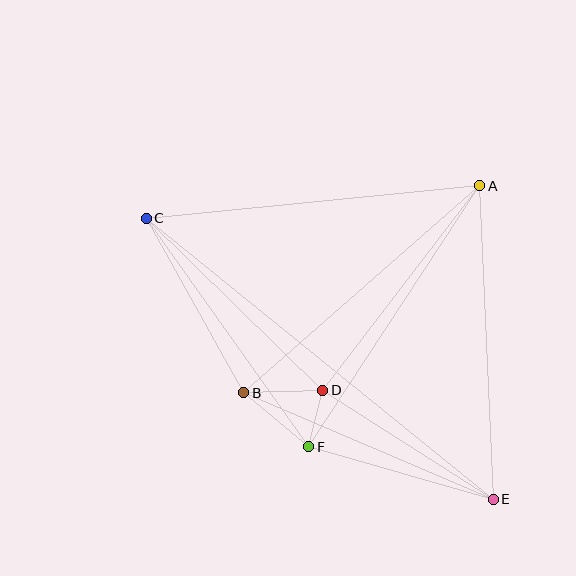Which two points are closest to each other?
Points D and F are closest to each other.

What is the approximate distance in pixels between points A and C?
The distance between A and C is approximately 335 pixels.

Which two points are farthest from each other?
Points C and E are farthest from each other.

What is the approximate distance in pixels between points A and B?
The distance between A and B is approximately 314 pixels.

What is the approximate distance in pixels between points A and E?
The distance between A and E is approximately 313 pixels.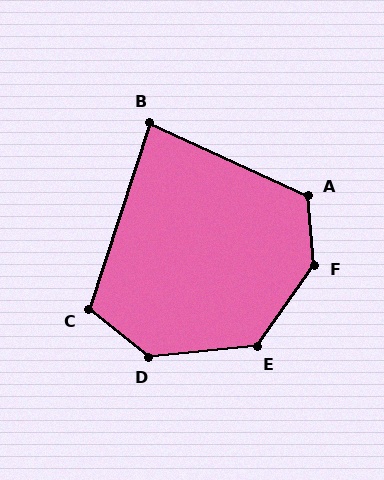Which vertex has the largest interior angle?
F, at approximately 140 degrees.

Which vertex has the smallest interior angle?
B, at approximately 84 degrees.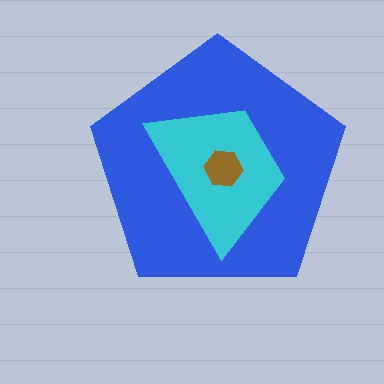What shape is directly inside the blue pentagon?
The cyan trapezoid.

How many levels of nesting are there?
3.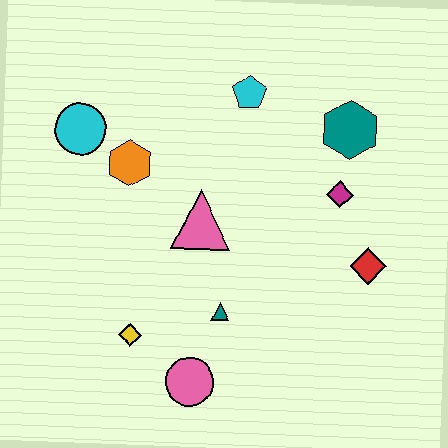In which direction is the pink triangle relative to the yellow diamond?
The pink triangle is above the yellow diamond.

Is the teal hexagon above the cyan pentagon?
No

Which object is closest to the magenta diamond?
The teal hexagon is closest to the magenta diamond.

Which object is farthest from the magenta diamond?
The cyan circle is farthest from the magenta diamond.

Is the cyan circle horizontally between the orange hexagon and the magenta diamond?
No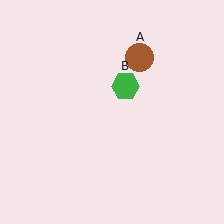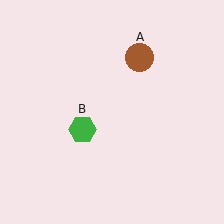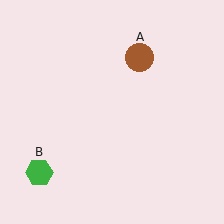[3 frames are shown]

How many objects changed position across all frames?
1 object changed position: green hexagon (object B).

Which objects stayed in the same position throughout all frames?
Brown circle (object A) remained stationary.